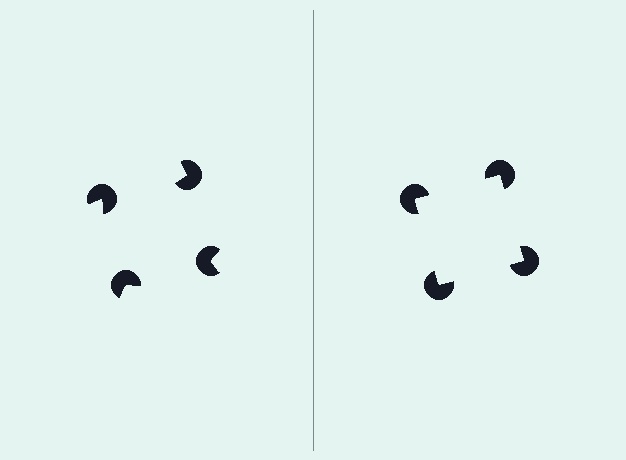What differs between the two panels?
The pac-man discs are positioned identically on both sides; only the wedge orientations differ. On the right they align to a square; on the left they are misaligned.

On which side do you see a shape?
An illusory square appears on the right side. On the left side the wedge cuts are rotated, so no coherent shape forms.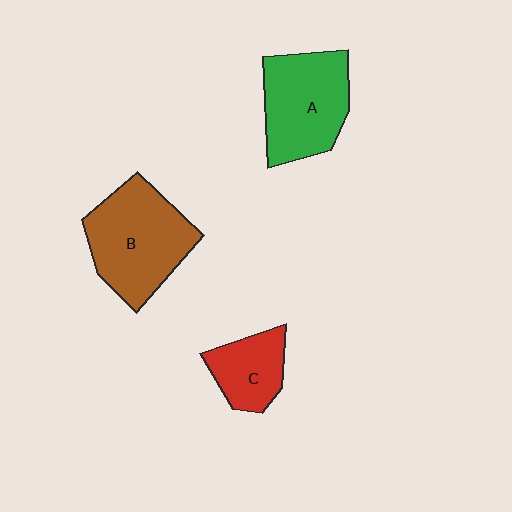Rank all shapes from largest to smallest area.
From largest to smallest: B (brown), A (green), C (red).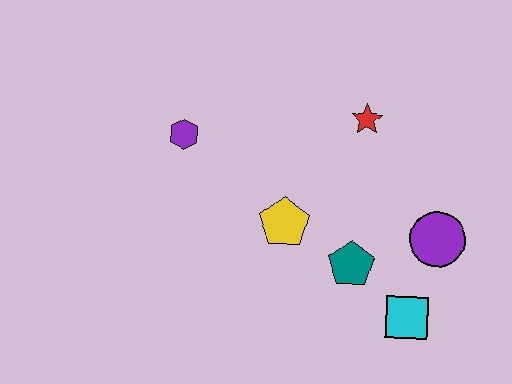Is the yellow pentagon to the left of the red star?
Yes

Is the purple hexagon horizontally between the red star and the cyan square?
No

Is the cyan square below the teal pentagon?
Yes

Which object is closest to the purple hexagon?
The yellow pentagon is closest to the purple hexagon.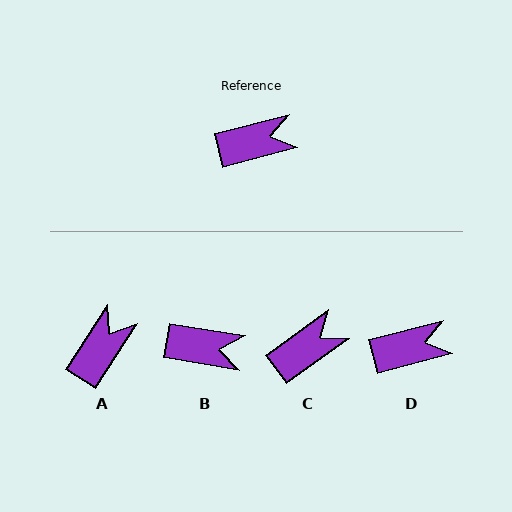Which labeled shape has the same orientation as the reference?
D.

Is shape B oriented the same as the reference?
No, it is off by about 24 degrees.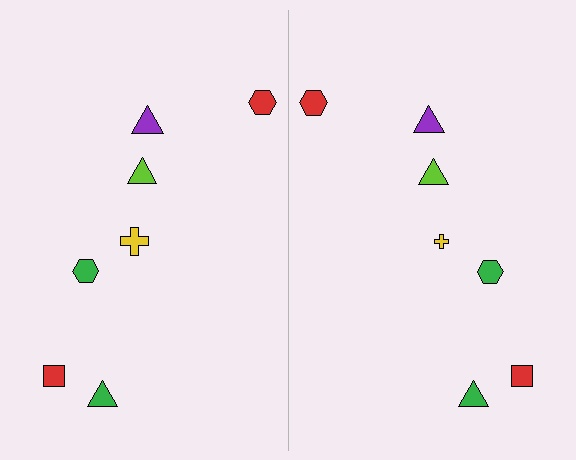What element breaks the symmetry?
The yellow cross on the right side has a different size than its mirror counterpart.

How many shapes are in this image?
There are 14 shapes in this image.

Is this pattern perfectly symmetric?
No, the pattern is not perfectly symmetric. The yellow cross on the right side has a different size than its mirror counterpart.